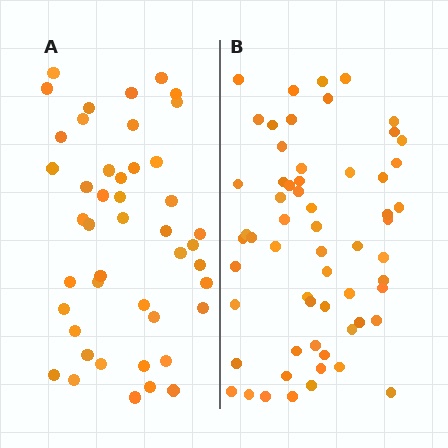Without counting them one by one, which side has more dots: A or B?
Region B (the right region) has more dots.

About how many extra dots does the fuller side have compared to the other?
Region B has approximately 15 more dots than region A.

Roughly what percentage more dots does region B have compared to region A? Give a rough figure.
About 35% more.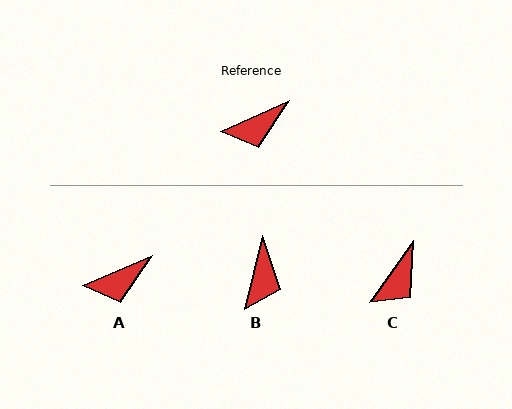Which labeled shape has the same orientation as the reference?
A.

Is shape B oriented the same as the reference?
No, it is off by about 52 degrees.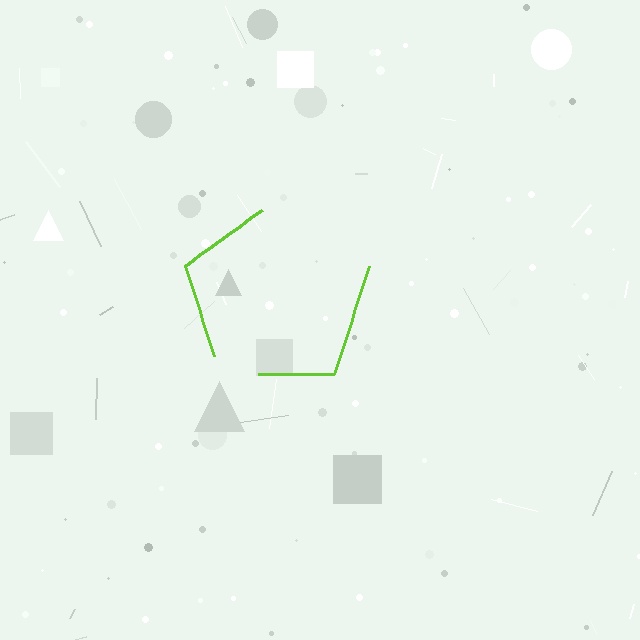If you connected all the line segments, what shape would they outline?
They would outline a pentagon.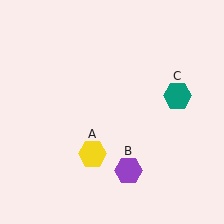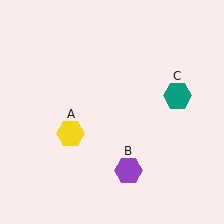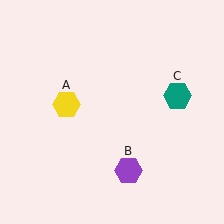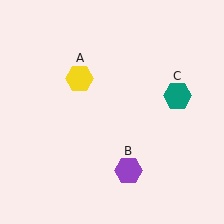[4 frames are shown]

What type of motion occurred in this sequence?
The yellow hexagon (object A) rotated clockwise around the center of the scene.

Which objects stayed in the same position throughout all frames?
Purple hexagon (object B) and teal hexagon (object C) remained stationary.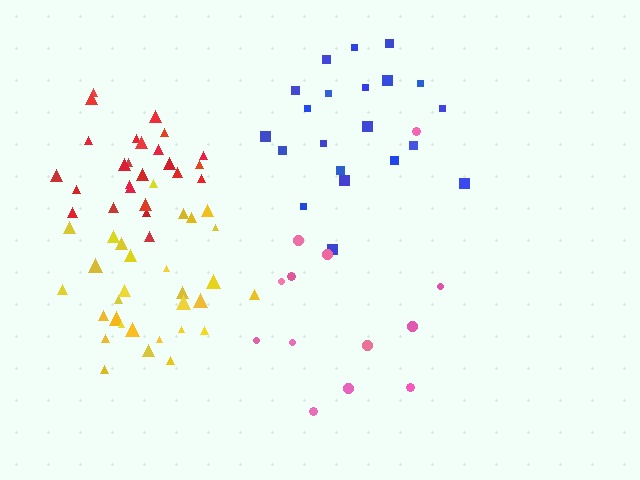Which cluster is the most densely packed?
Yellow.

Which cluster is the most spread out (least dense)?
Pink.